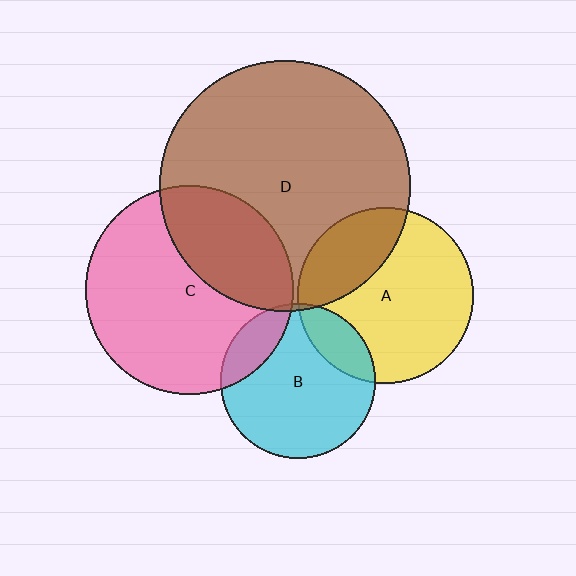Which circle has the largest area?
Circle D (brown).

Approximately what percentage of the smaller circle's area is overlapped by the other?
Approximately 5%.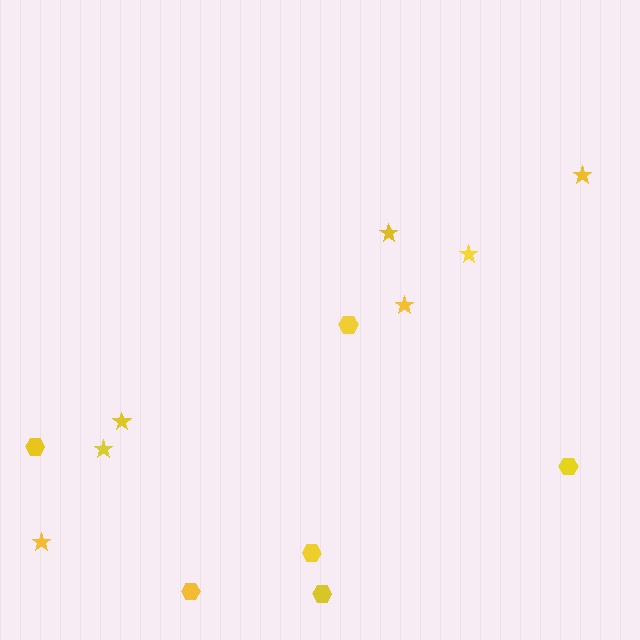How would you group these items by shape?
There are 2 groups: one group of hexagons (6) and one group of stars (7).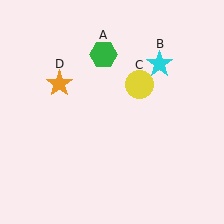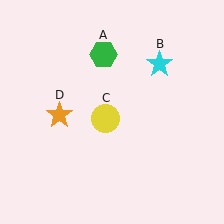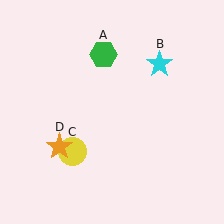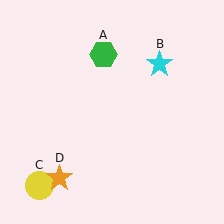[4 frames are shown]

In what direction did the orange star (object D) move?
The orange star (object D) moved down.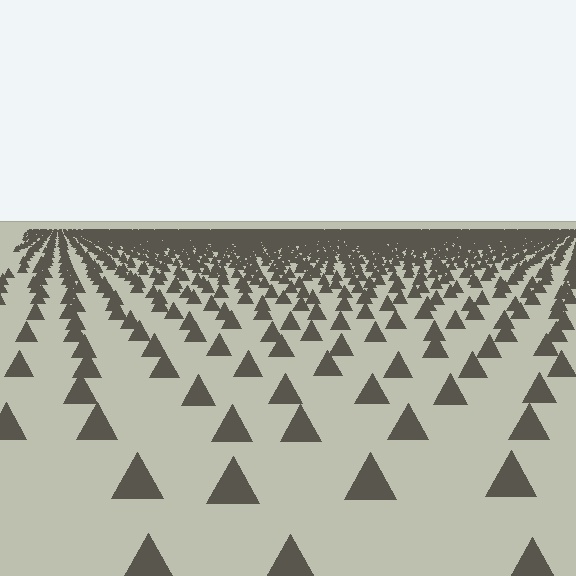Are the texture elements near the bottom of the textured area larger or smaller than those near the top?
Larger. Near the bottom, elements are closer to the viewer and appear at a bigger on-screen size.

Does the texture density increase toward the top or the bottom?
Density increases toward the top.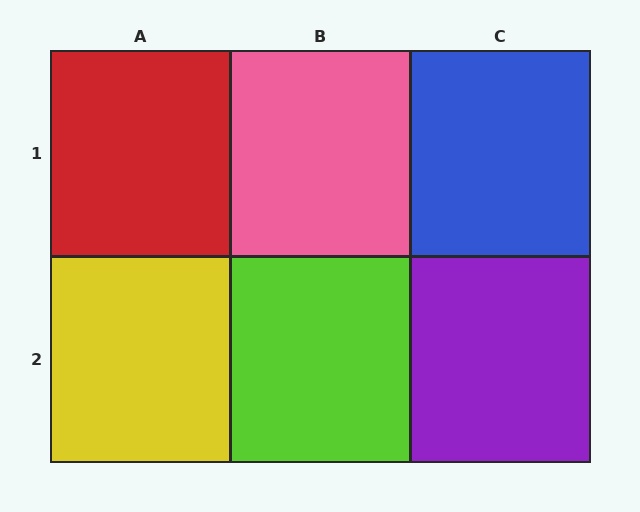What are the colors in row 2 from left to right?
Yellow, lime, purple.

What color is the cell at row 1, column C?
Blue.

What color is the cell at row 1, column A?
Red.